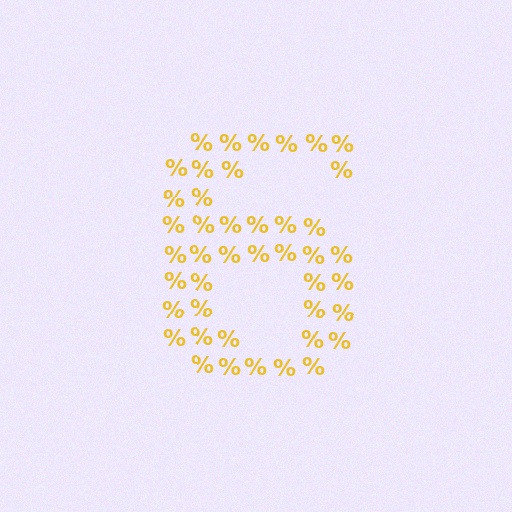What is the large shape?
The large shape is the digit 6.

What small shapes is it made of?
It is made of small percent signs.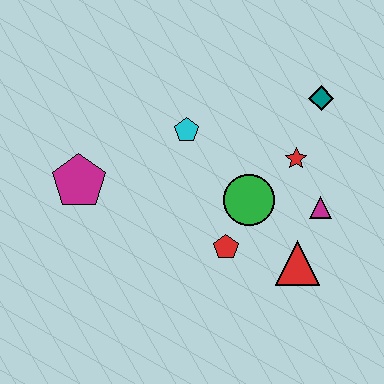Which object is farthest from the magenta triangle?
The magenta pentagon is farthest from the magenta triangle.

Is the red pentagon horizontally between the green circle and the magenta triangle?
No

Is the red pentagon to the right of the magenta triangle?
No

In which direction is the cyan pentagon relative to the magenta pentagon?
The cyan pentagon is to the right of the magenta pentagon.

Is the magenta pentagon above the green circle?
Yes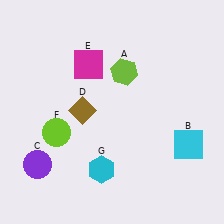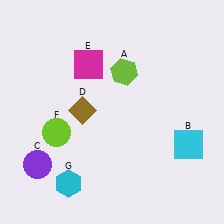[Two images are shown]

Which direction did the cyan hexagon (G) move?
The cyan hexagon (G) moved left.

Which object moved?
The cyan hexagon (G) moved left.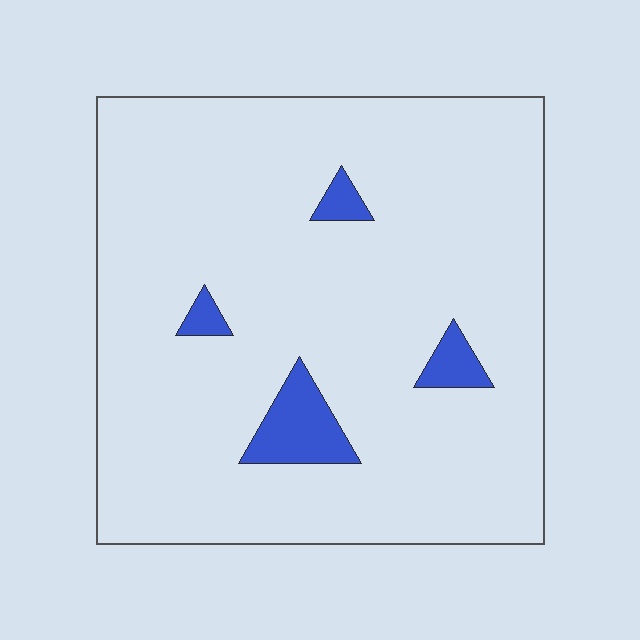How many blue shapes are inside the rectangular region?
4.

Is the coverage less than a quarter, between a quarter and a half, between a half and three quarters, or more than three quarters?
Less than a quarter.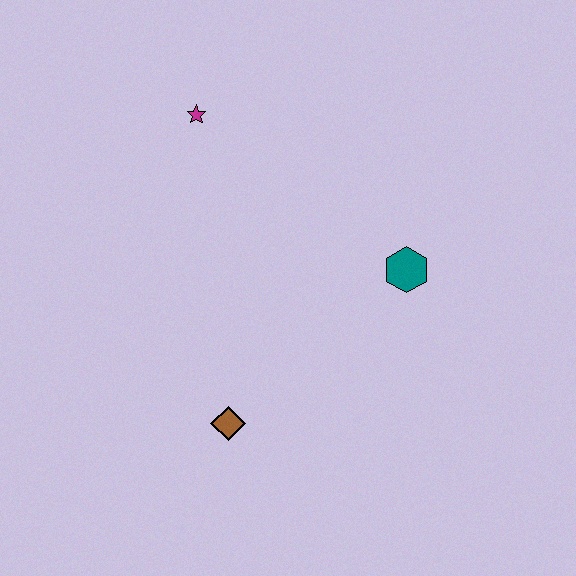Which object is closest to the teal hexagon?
The brown diamond is closest to the teal hexagon.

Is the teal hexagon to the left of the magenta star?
No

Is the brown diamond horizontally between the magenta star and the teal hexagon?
Yes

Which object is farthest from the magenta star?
The brown diamond is farthest from the magenta star.